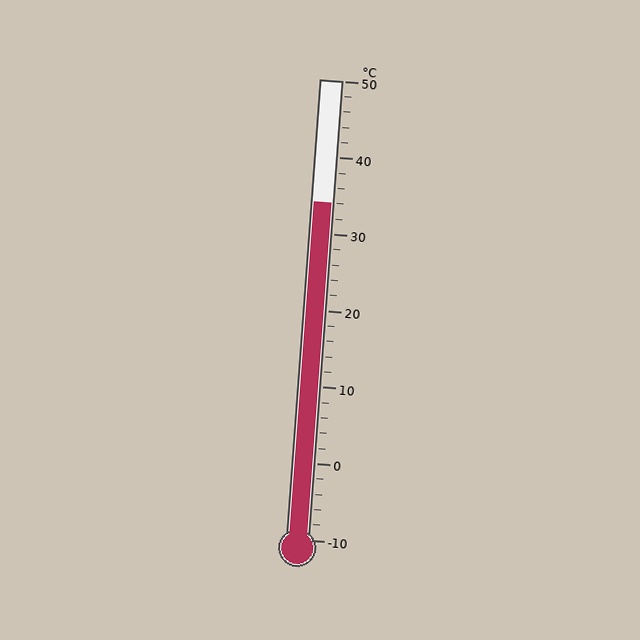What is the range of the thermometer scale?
The thermometer scale ranges from -10°C to 50°C.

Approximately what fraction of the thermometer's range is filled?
The thermometer is filled to approximately 75% of its range.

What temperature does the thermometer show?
The thermometer shows approximately 34°C.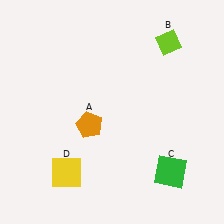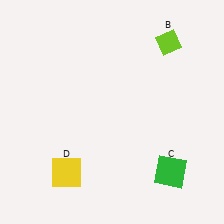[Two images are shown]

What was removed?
The orange pentagon (A) was removed in Image 2.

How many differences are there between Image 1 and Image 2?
There is 1 difference between the two images.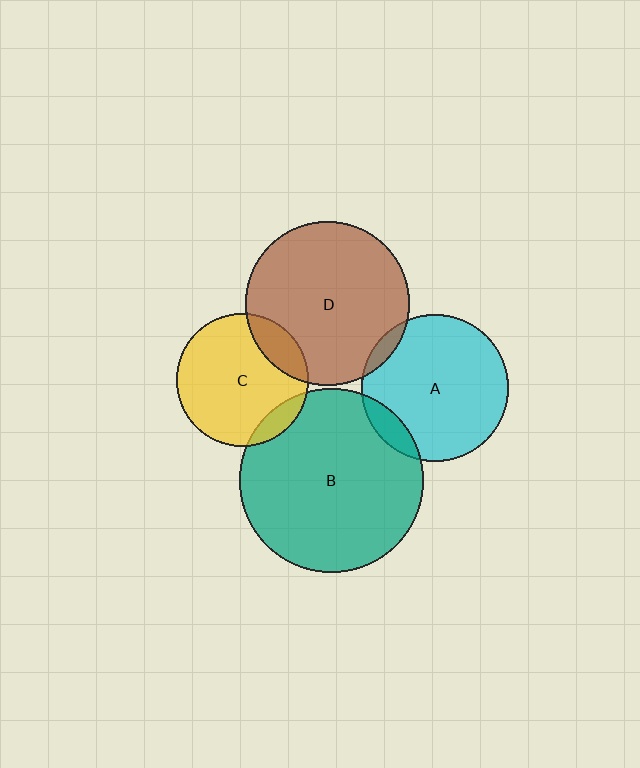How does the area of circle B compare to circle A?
Approximately 1.6 times.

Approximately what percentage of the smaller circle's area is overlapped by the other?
Approximately 5%.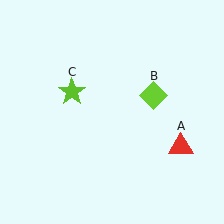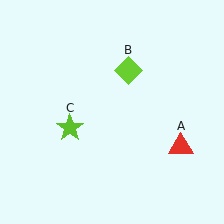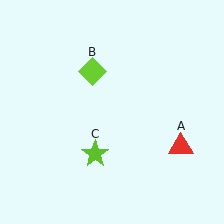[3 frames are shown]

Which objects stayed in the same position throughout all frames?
Red triangle (object A) remained stationary.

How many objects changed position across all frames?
2 objects changed position: lime diamond (object B), lime star (object C).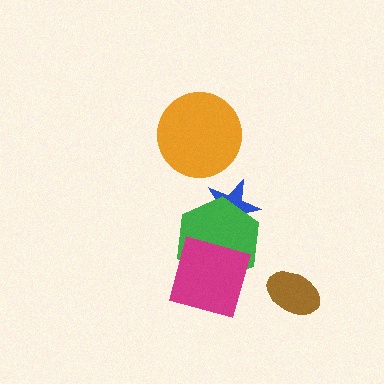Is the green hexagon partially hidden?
Yes, it is partially covered by another shape.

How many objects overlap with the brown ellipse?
0 objects overlap with the brown ellipse.